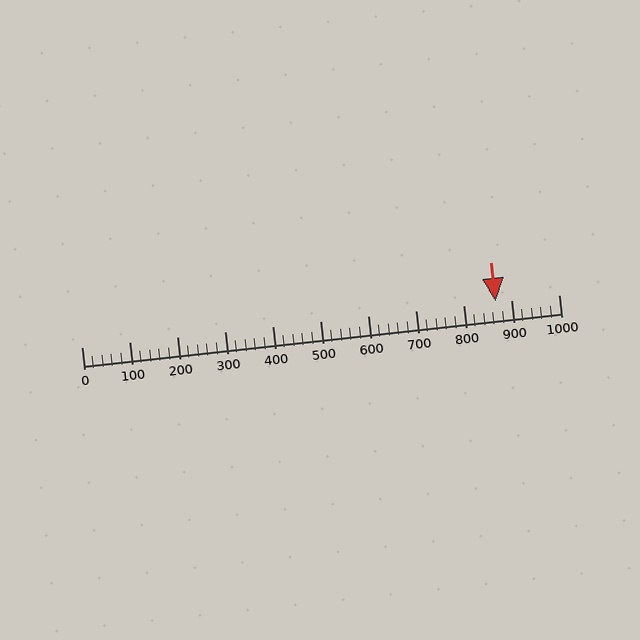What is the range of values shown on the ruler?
The ruler shows values from 0 to 1000.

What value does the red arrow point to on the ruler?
The red arrow points to approximately 867.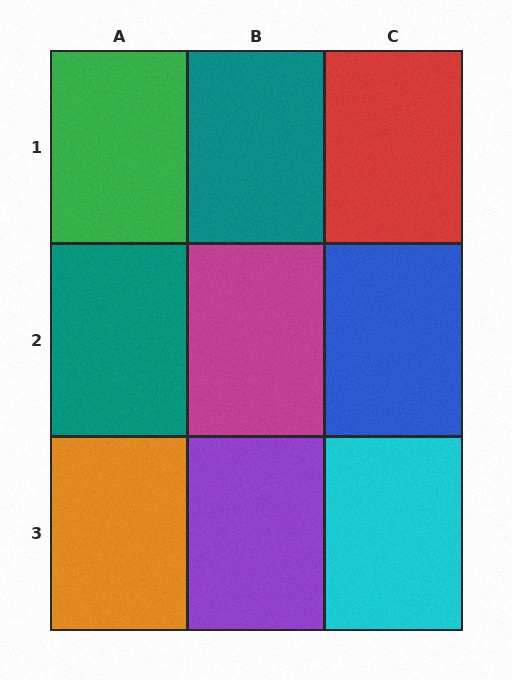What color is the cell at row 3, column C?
Cyan.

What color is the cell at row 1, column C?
Red.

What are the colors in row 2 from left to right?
Teal, magenta, blue.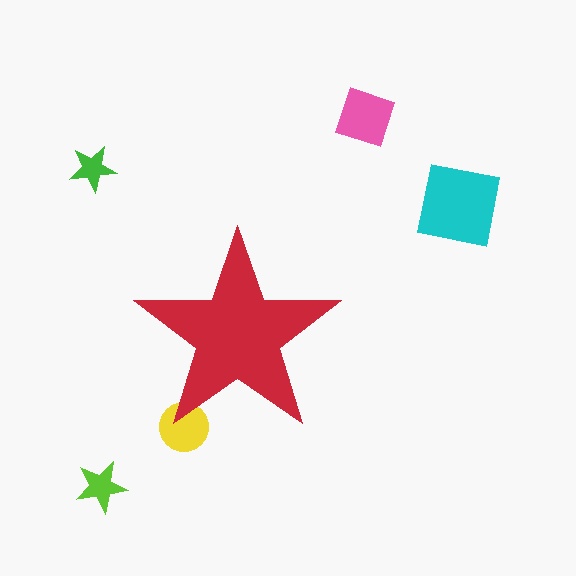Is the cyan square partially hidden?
No, the cyan square is fully visible.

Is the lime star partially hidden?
No, the lime star is fully visible.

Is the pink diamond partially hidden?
No, the pink diamond is fully visible.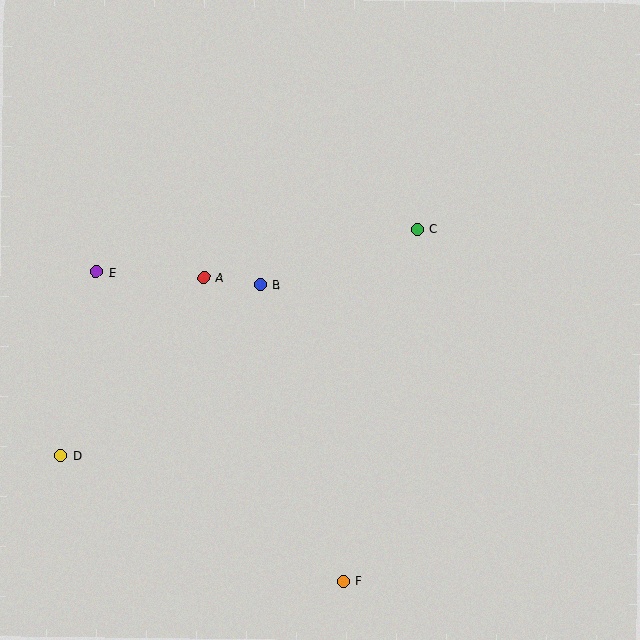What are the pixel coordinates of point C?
Point C is at (417, 229).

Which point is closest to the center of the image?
Point B at (261, 285) is closest to the center.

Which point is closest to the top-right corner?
Point C is closest to the top-right corner.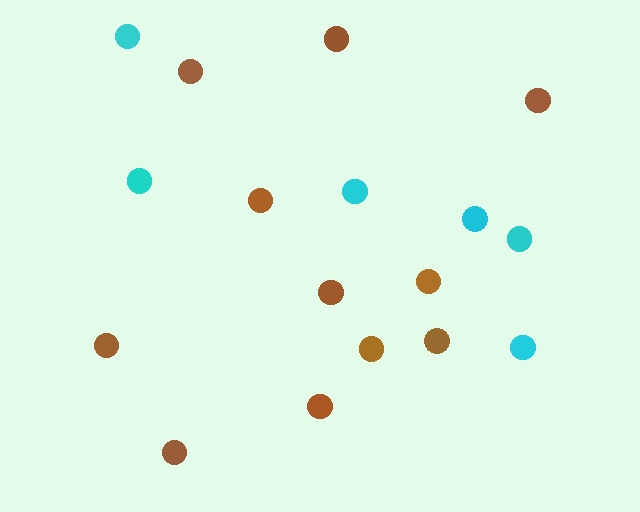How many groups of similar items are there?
There are 2 groups: one group of cyan circles (6) and one group of brown circles (11).